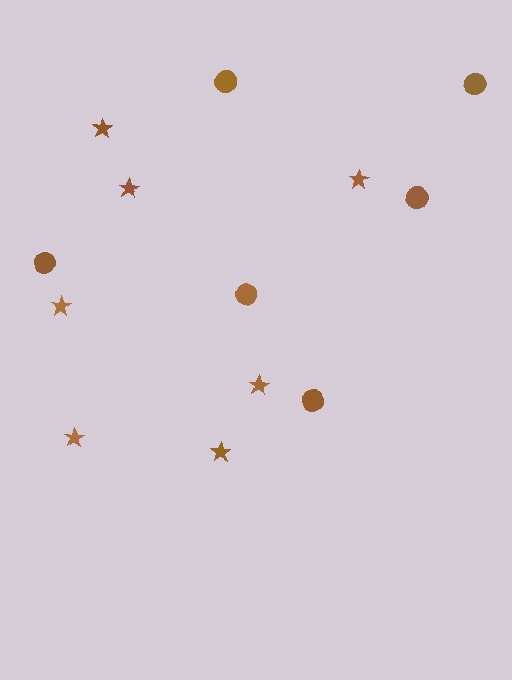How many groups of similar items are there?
There are 2 groups: one group of circles (6) and one group of stars (7).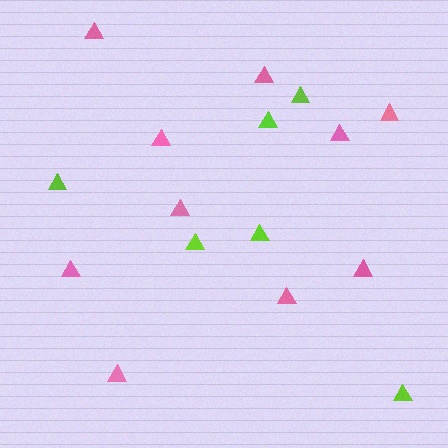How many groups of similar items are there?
There are 2 groups: one group of lime triangles (6) and one group of pink triangles (10).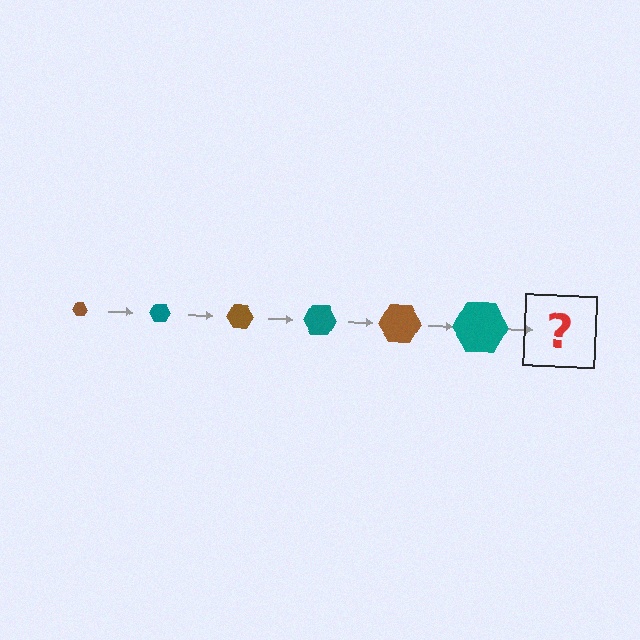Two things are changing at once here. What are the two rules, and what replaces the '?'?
The two rules are that the hexagon grows larger each step and the color cycles through brown and teal. The '?' should be a brown hexagon, larger than the previous one.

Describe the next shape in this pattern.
It should be a brown hexagon, larger than the previous one.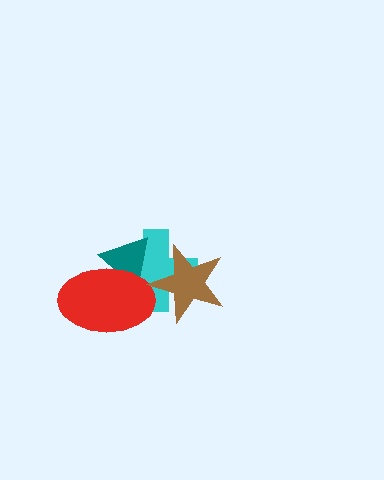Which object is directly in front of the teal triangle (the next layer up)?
The red ellipse is directly in front of the teal triangle.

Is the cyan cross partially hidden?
Yes, it is partially covered by another shape.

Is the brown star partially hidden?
No, no other shape covers it.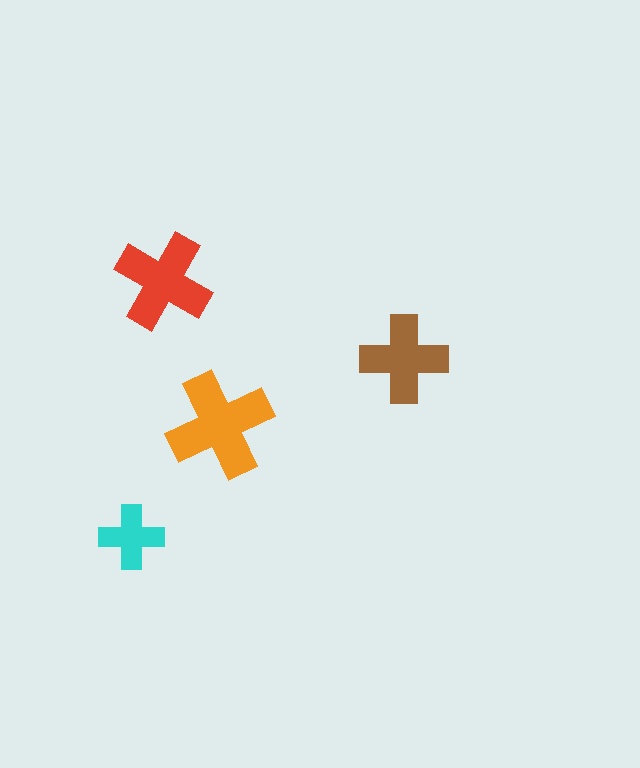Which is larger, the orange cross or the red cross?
The orange one.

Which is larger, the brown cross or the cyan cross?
The brown one.